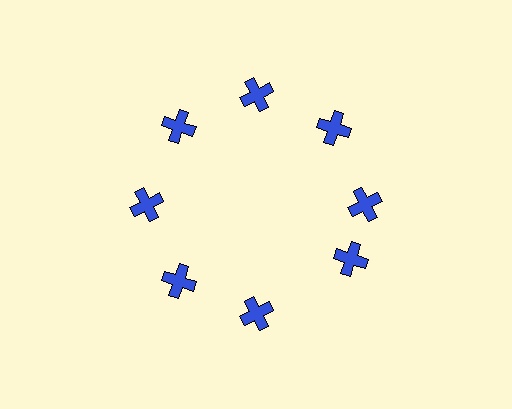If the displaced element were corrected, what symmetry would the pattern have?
It would have 8-fold rotational symmetry — the pattern would map onto itself every 45 degrees.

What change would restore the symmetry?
The symmetry would be restored by rotating it back into even spacing with its neighbors so that all 8 crosses sit at equal angles and equal distance from the center.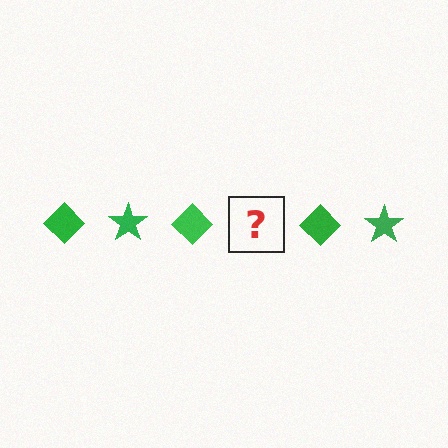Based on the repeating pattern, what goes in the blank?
The blank should be a green star.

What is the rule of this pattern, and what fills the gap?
The rule is that the pattern cycles through diamond, star shapes in green. The gap should be filled with a green star.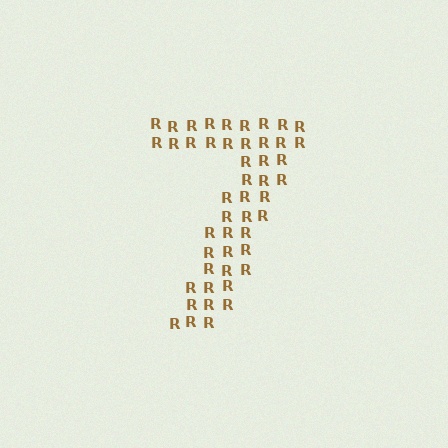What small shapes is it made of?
It is made of small letter R's.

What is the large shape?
The large shape is the digit 7.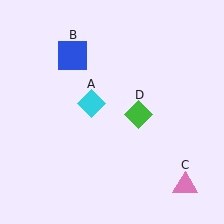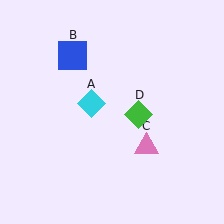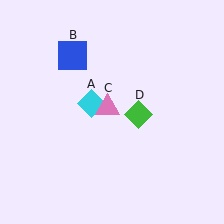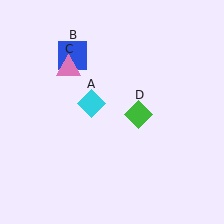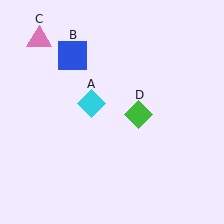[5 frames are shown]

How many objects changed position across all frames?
1 object changed position: pink triangle (object C).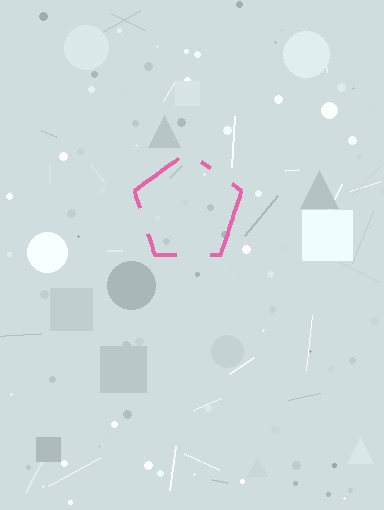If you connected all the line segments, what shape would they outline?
They would outline a pentagon.